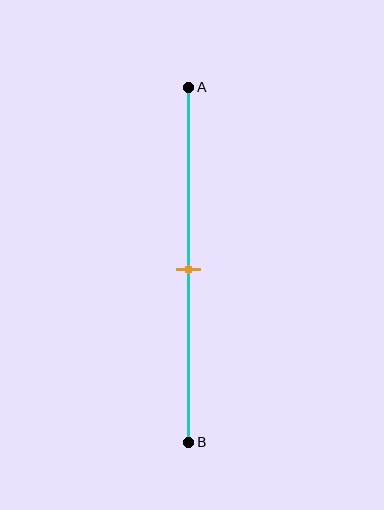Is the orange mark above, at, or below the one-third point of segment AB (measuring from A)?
The orange mark is below the one-third point of segment AB.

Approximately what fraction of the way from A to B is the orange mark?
The orange mark is approximately 50% of the way from A to B.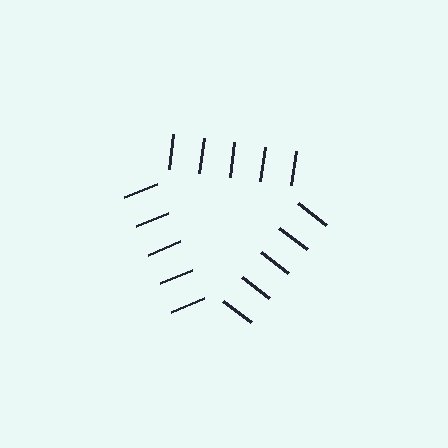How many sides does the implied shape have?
3 sides — the line-ends trace a triangle.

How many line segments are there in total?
15 — 5 along each of the 3 edges.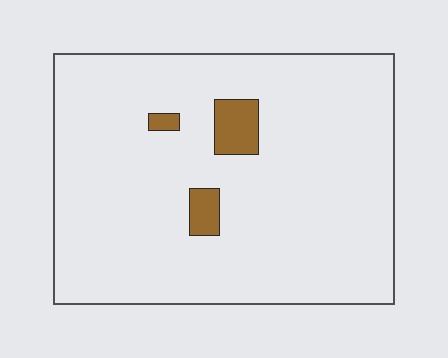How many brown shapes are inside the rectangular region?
3.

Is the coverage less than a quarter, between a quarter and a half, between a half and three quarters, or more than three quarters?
Less than a quarter.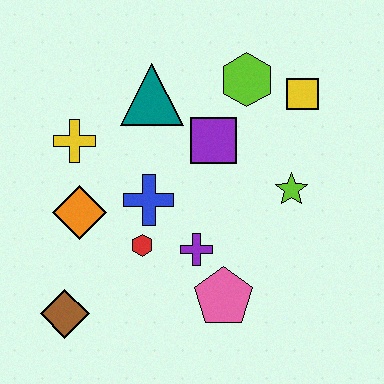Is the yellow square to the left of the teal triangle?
No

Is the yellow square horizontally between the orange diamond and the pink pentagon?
No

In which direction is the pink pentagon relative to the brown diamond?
The pink pentagon is to the right of the brown diamond.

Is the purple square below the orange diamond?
No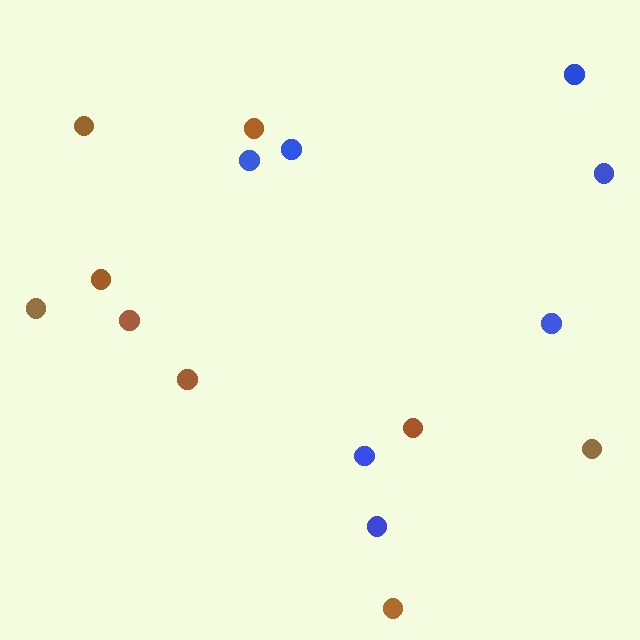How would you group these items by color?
There are 2 groups: one group of blue circles (7) and one group of brown circles (9).